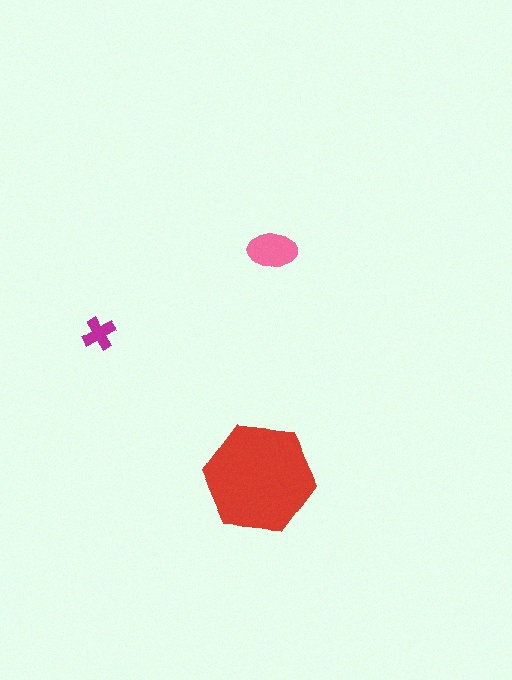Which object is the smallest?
The magenta cross.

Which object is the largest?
The red hexagon.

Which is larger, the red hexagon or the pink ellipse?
The red hexagon.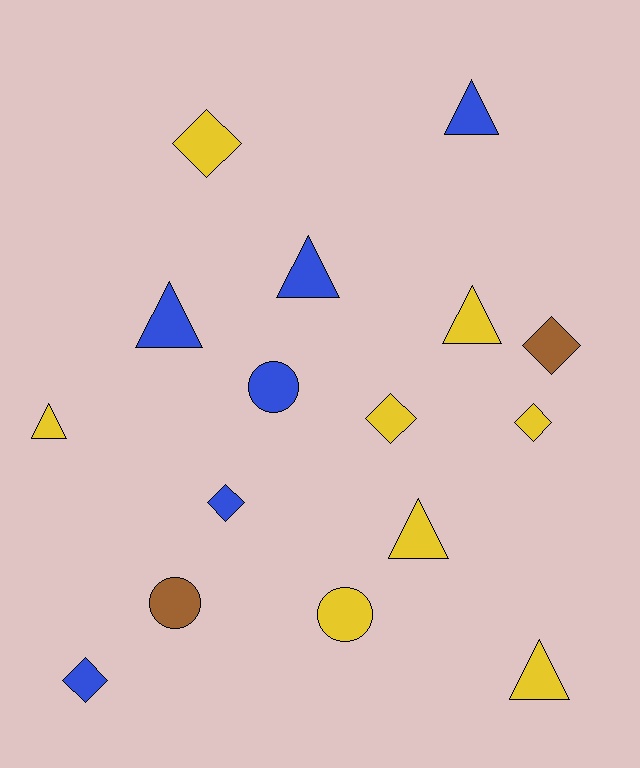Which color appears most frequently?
Yellow, with 8 objects.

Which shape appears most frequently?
Triangle, with 7 objects.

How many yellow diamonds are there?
There are 3 yellow diamonds.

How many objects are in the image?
There are 16 objects.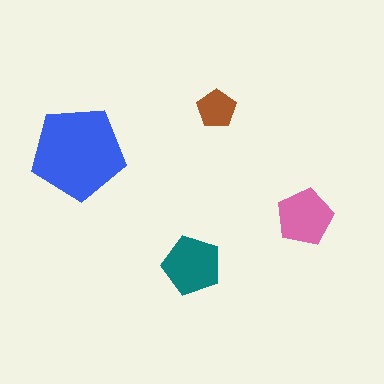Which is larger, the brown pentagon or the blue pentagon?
The blue one.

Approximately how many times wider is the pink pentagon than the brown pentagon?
About 1.5 times wider.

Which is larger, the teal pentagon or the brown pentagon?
The teal one.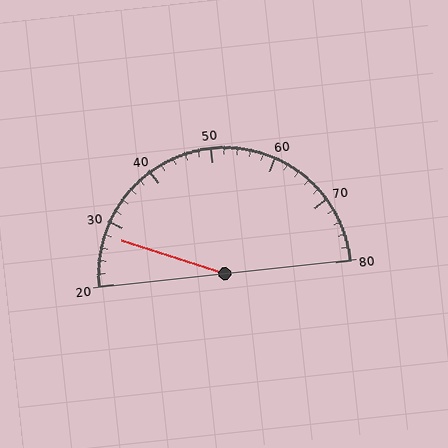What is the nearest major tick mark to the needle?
The nearest major tick mark is 30.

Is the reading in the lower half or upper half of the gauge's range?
The reading is in the lower half of the range (20 to 80).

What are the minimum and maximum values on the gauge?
The gauge ranges from 20 to 80.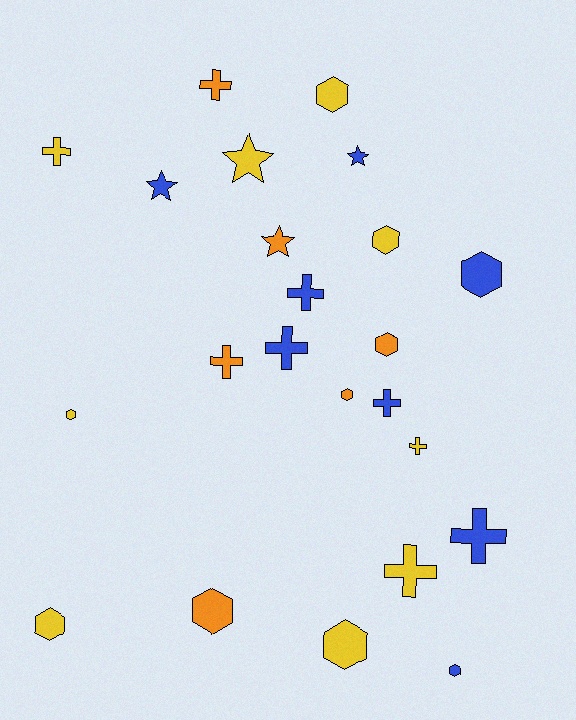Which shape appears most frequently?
Hexagon, with 10 objects.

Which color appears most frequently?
Yellow, with 9 objects.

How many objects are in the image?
There are 23 objects.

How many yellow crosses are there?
There are 3 yellow crosses.